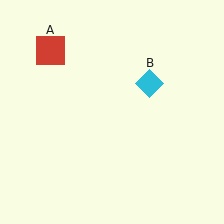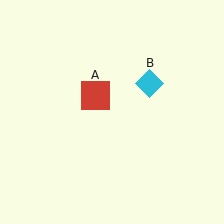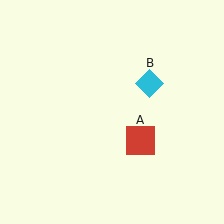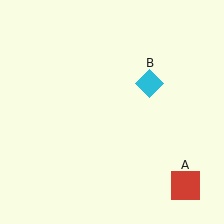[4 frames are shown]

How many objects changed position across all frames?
1 object changed position: red square (object A).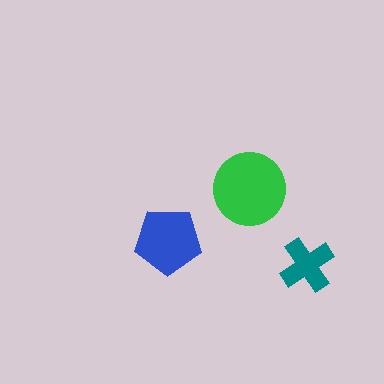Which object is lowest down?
The teal cross is bottommost.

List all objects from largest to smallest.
The green circle, the blue pentagon, the teal cross.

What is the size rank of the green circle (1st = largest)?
1st.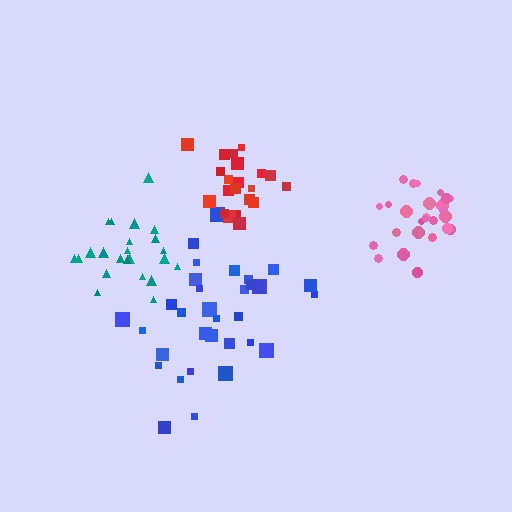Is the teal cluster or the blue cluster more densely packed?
Teal.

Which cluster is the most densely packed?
Red.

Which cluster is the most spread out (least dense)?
Blue.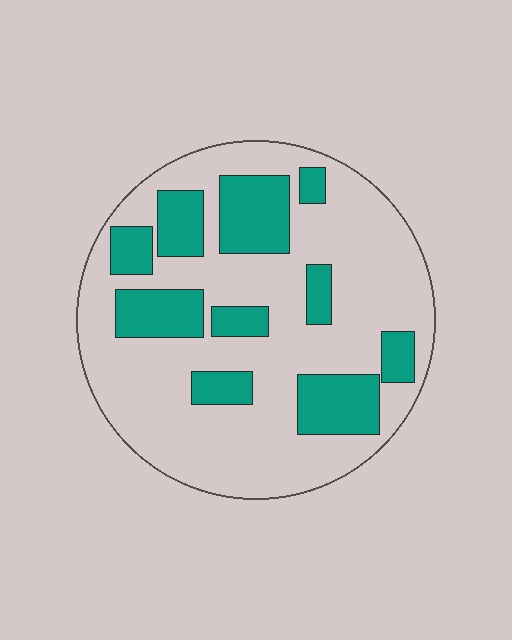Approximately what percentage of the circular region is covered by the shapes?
Approximately 30%.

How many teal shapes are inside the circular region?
10.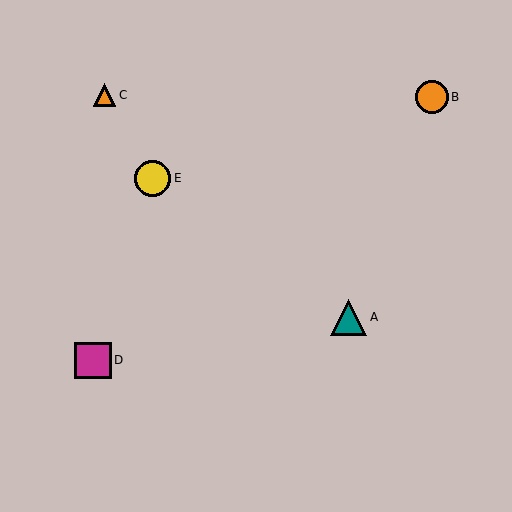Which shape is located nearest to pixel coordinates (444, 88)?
The orange circle (labeled B) at (432, 97) is nearest to that location.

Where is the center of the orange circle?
The center of the orange circle is at (432, 97).